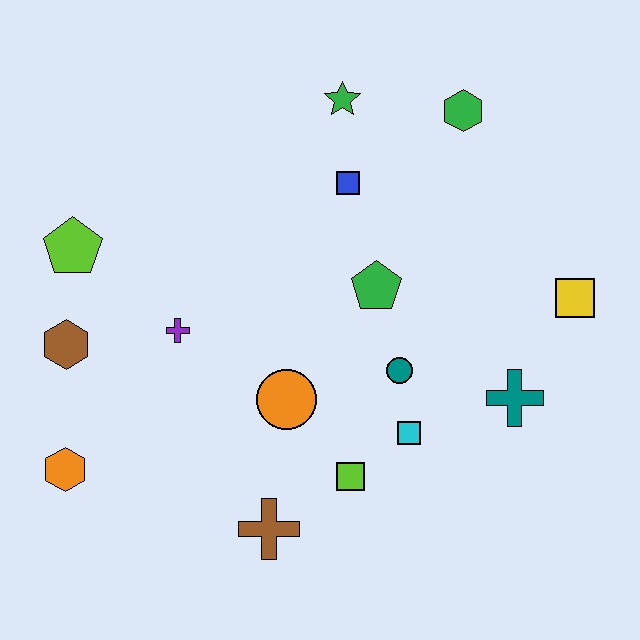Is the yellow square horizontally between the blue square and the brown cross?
No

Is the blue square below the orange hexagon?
No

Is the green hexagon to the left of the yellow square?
Yes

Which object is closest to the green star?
The blue square is closest to the green star.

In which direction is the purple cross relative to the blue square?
The purple cross is to the left of the blue square.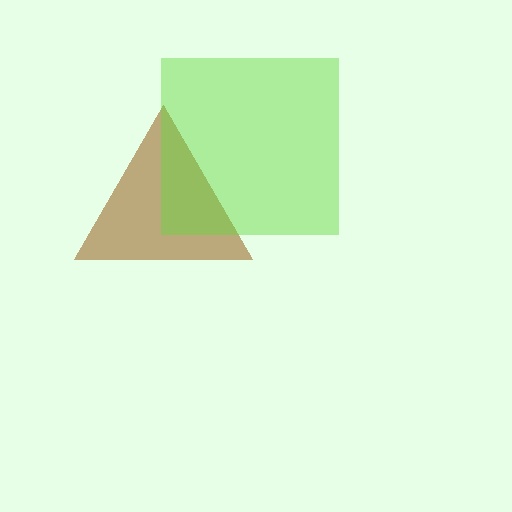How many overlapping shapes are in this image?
There are 2 overlapping shapes in the image.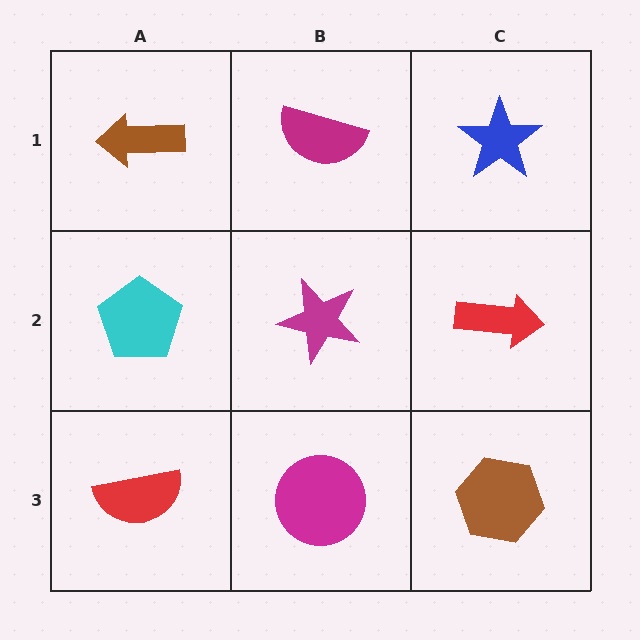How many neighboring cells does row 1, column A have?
2.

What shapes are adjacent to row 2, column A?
A brown arrow (row 1, column A), a red semicircle (row 3, column A), a magenta star (row 2, column B).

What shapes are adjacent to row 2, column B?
A magenta semicircle (row 1, column B), a magenta circle (row 3, column B), a cyan pentagon (row 2, column A), a red arrow (row 2, column C).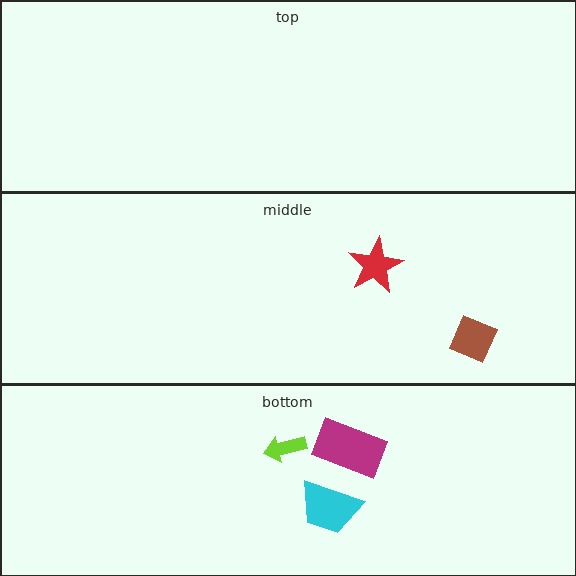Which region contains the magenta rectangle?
The bottom region.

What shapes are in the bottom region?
The cyan trapezoid, the magenta rectangle, the lime arrow.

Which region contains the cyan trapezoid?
The bottom region.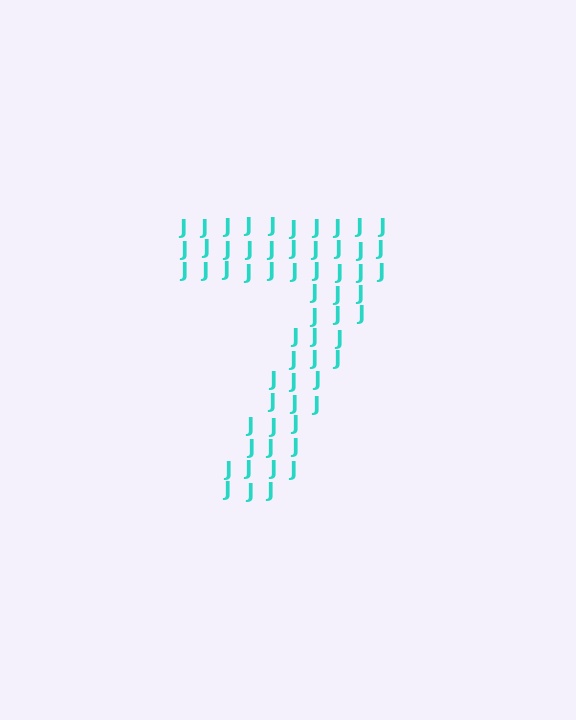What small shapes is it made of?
It is made of small letter J's.